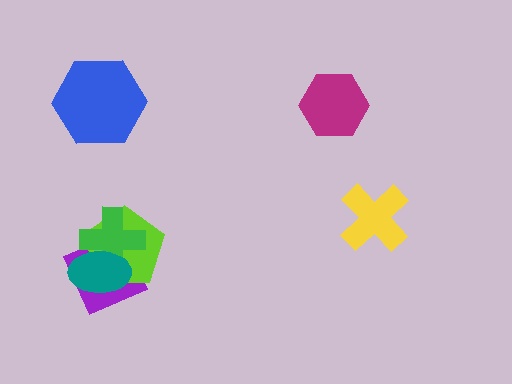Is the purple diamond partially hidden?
Yes, it is partially covered by another shape.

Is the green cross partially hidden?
Yes, it is partially covered by another shape.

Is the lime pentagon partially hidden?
Yes, it is partially covered by another shape.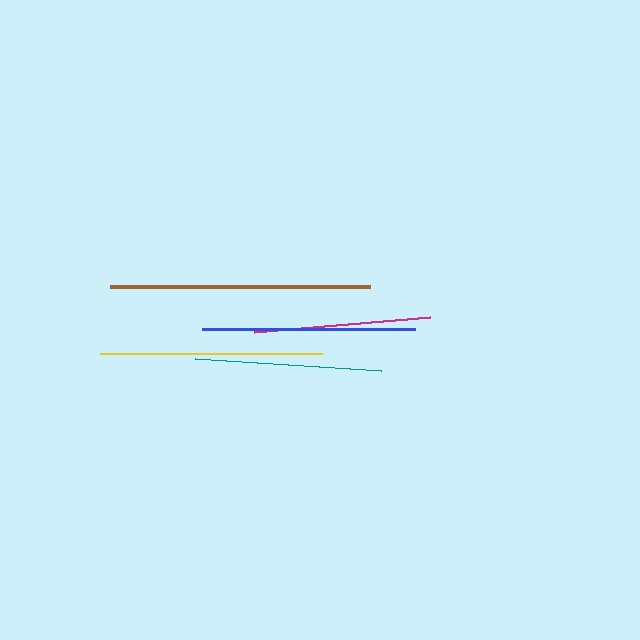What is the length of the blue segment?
The blue segment is approximately 213 pixels long.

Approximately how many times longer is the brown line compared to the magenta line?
The brown line is approximately 1.5 times the length of the magenta line.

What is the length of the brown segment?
The brown segment is approximately 260 pixels long.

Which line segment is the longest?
The brown line is the longest at approximately 260 pixels.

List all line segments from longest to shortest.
From longest to shortest: brown, yellow, blue, teal, magenta.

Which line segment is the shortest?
The magenta line is the shortest at approximately 176 pixels.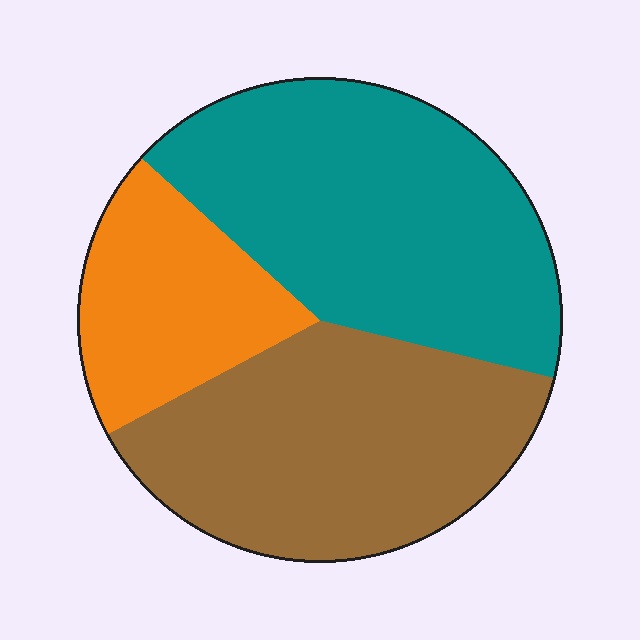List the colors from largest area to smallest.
From largest to smallest: teal, brown, orange.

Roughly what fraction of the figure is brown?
Brown covers around 40% of the figure.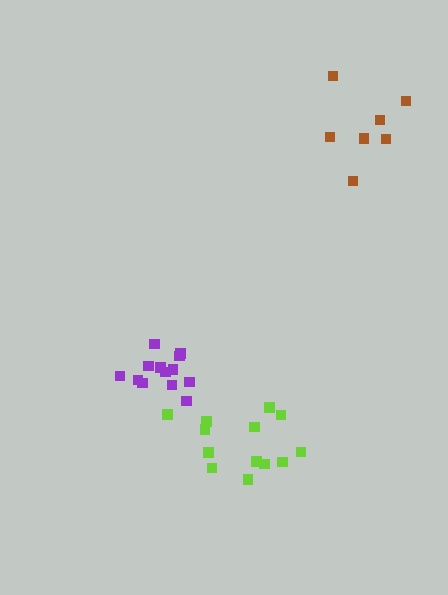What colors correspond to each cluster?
The clusters are colored: brown, lime, purple.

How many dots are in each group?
Group 1: 7 dots, Group 2: 13 dots, Group 3: 13 dots (33 total).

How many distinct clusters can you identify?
There are 3 distinct clusters.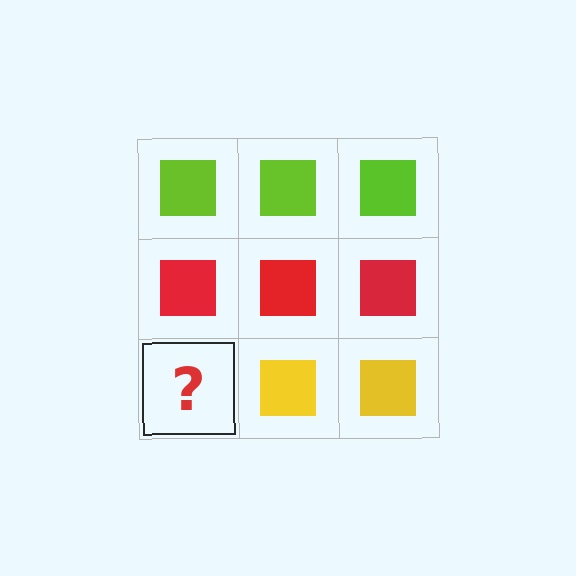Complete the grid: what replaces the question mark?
The question mark should be replaced with a yellow square.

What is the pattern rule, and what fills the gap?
The rule is that each row has a consistent color. The gap should be filled with a yellow square.